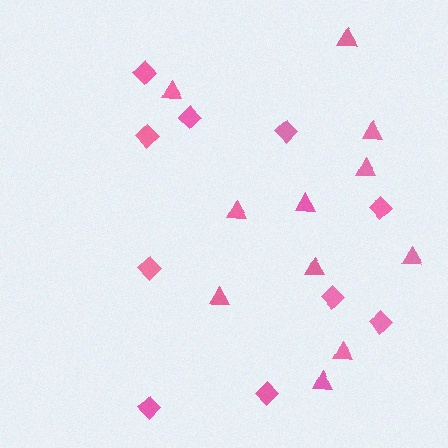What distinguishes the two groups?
There are 2 groups: one group of diamonds (10) and one group of triangles (11).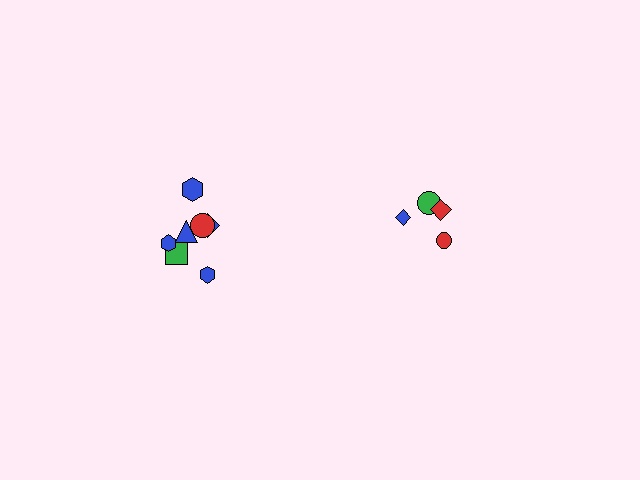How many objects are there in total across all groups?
There are 11 objects.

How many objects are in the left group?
There are 7 objects.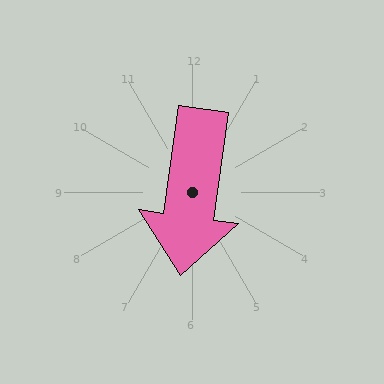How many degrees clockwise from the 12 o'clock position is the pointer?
Approximately 188 degrees.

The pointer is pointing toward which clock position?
Roughly 6 o'clock.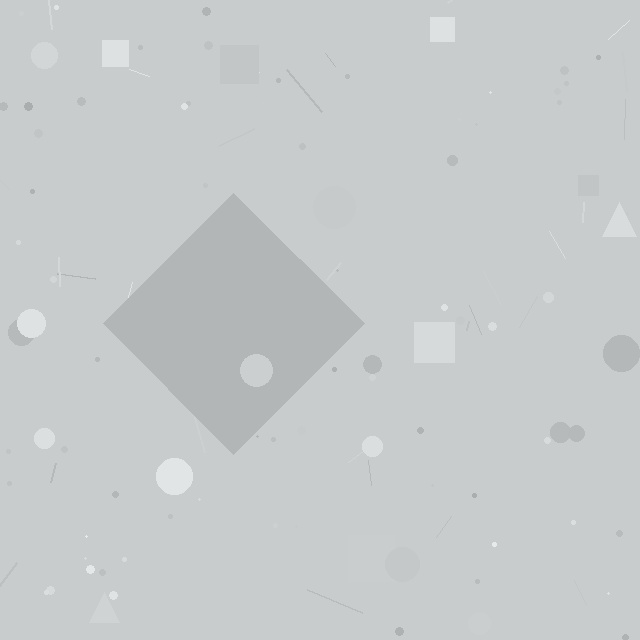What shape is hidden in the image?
A diamond is hidden in the image.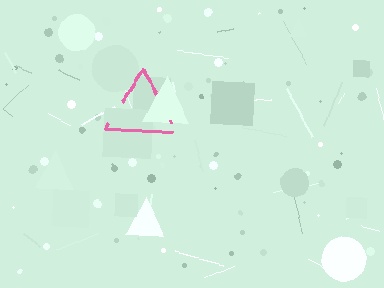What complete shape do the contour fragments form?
The contour fragments form a triangle.